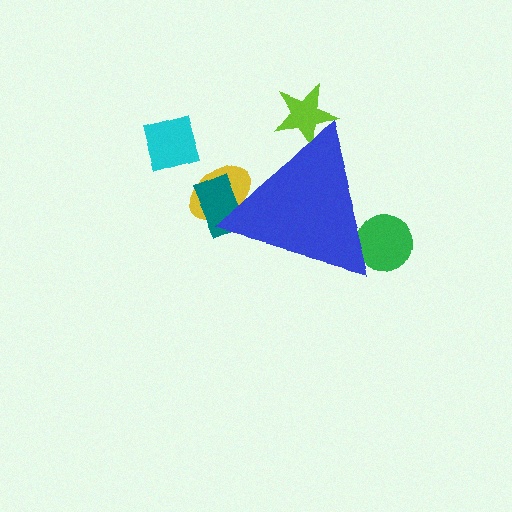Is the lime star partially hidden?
Yes, the lime star is partially hidden behind the blue triangle.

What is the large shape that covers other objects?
A blue triangle.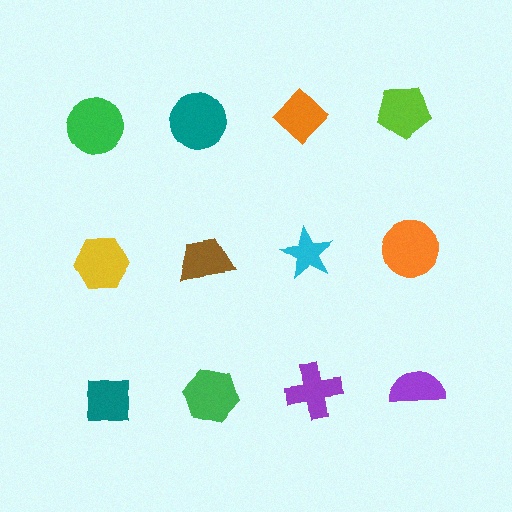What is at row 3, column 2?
A green hexagon.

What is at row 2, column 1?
A yellow hexagon.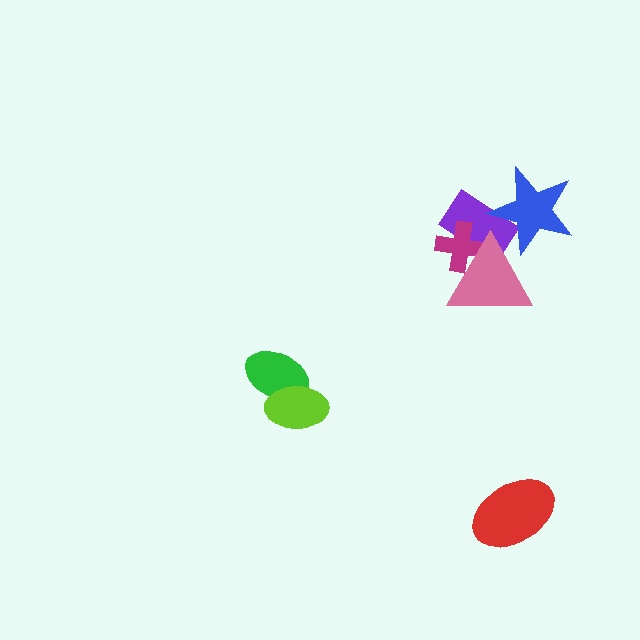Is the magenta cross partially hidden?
Yes, it is partially covered by another shape.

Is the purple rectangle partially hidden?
Yes, it is partially covered by another shape.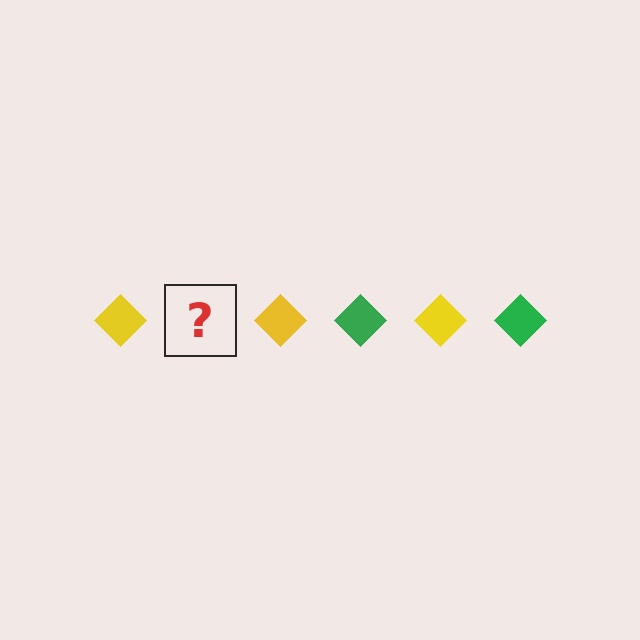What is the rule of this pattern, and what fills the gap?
The rule is that the pattern cycles through yellow, green diamonds. The gap should be filled with a green diamond.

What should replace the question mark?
The question mark should be replaced with a green diamond.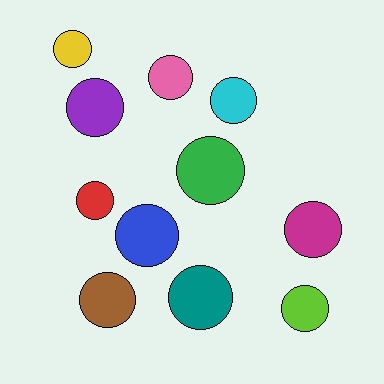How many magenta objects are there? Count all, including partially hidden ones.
There is 1 magenta object.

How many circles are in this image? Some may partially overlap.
There are 11 circles.